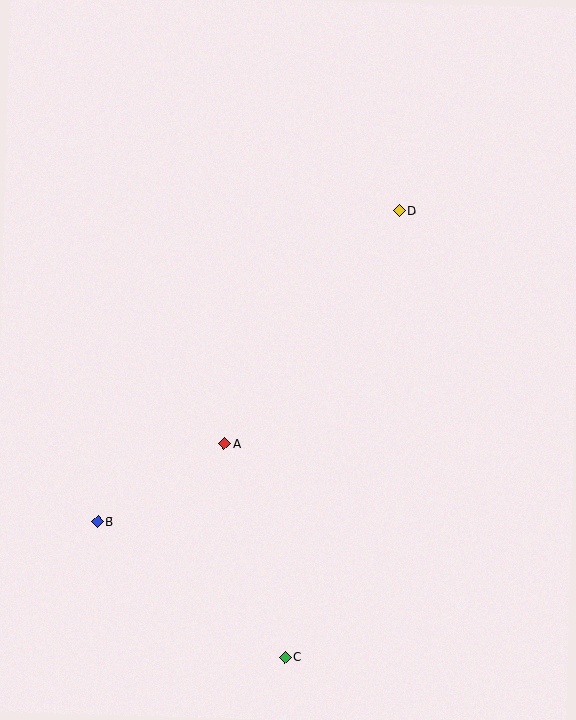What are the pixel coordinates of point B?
Point B is at (97, 522).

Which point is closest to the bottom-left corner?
Point B is closest to the bottom-left corner.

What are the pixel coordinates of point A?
Point A is at (225, 444).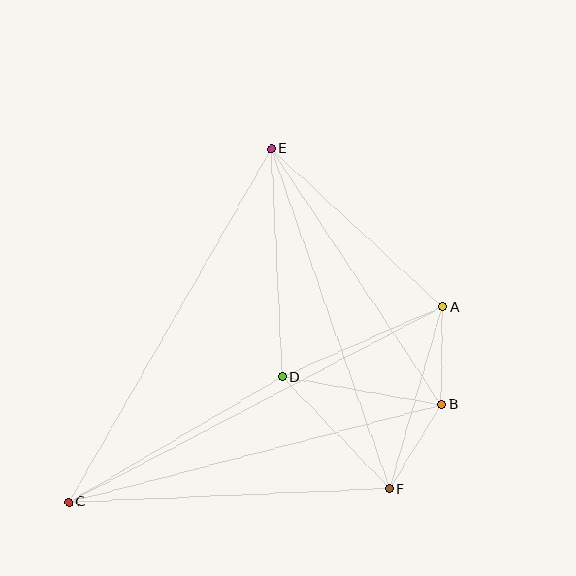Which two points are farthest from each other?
Points A and C are farthest from each other.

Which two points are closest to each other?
Points A and B are closest to each other.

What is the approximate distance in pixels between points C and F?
The distance between C and F is approximately 321 pixels.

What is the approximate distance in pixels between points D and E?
The distance between D and E is approximately 229 pixels.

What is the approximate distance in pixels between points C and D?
The distance between C and D is approximately 247 pixels.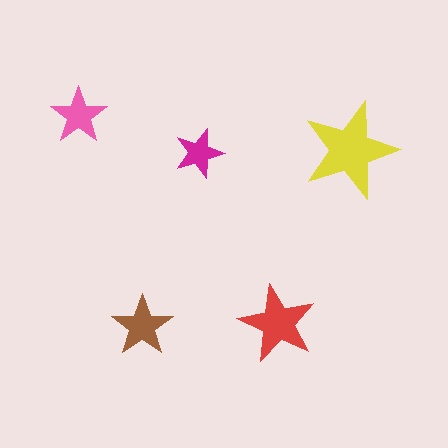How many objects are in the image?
There are 5 objects in the image.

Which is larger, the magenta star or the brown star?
The brown one.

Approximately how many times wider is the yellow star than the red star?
About 1.5 times wider.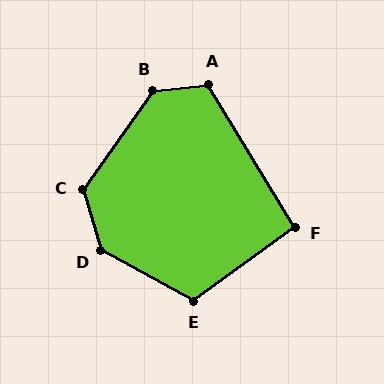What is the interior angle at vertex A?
Approximately 115 degrees (obtuse).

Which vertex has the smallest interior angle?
F, at approximately 95 degrees.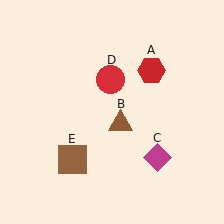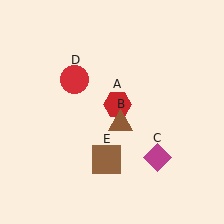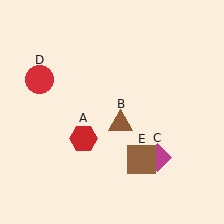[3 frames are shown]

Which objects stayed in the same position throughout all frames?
Brown triangle (object B) and magenta diamond (object C) remained stationary.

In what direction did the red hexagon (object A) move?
The red hexagon (object A) moved down and to the left.